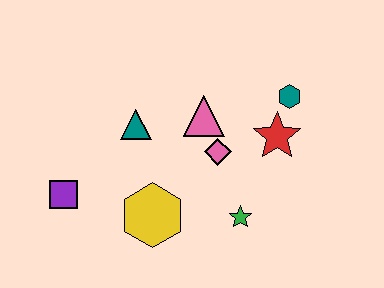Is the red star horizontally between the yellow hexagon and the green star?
No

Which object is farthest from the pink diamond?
The purple square is farthest from the pink diamond.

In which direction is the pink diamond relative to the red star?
The pink diamond is to the left of the red star.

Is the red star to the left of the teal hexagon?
Yes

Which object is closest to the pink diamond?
The pink triangle is closest to the pink diamond.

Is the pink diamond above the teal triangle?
No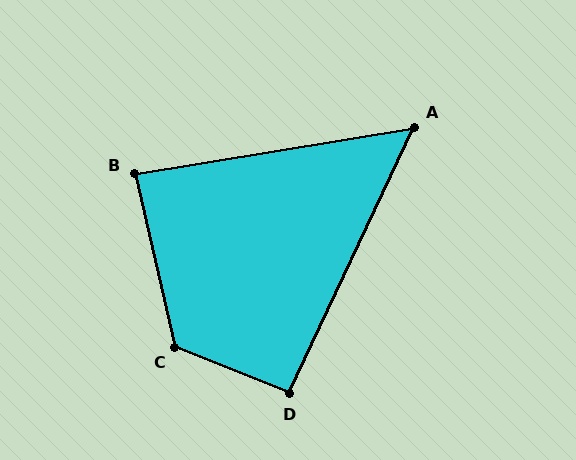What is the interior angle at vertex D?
Approximately 94 degrees (approximately right).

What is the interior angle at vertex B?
Approximately 86 degrees (approximately right).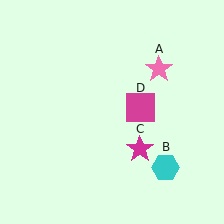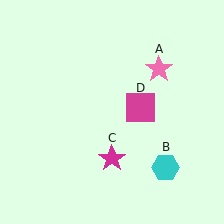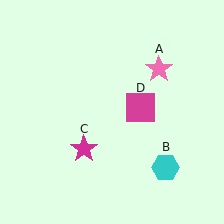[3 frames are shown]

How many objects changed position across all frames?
1 object changed position: magenta star (object C).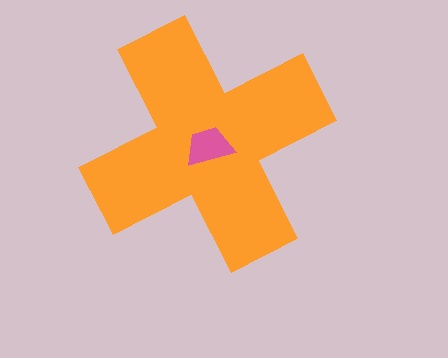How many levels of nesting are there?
2.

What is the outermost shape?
The orange cross.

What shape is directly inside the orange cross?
The pink trapezoid.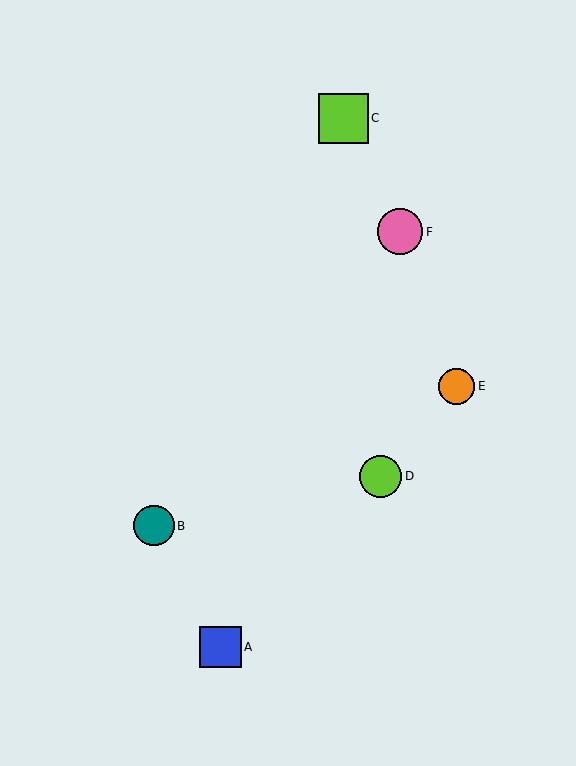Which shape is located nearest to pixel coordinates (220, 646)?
The blue square (labeled A) at (221, 647) is nearest to that location.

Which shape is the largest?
The lime square (labeled C) is the largest.